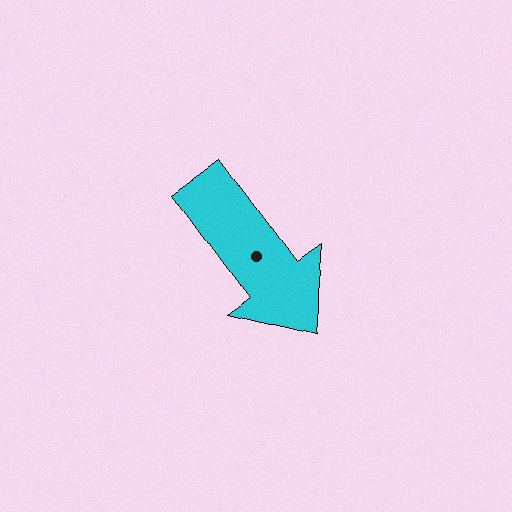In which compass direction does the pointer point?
Southeast.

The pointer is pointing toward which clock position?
Roughly 5 o'clock.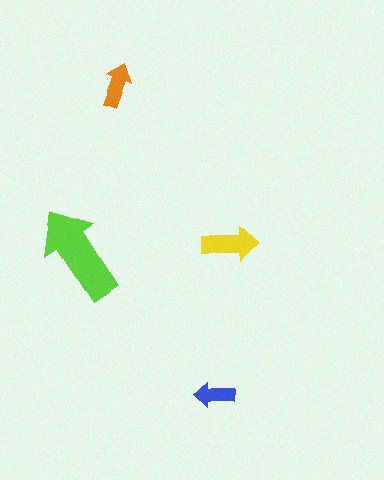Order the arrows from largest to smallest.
the lime one, the yellow one, the orange one, the blue one.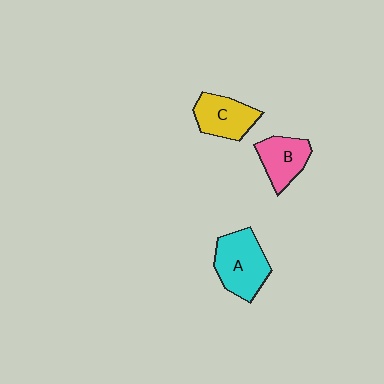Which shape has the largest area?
Shape A (cyan).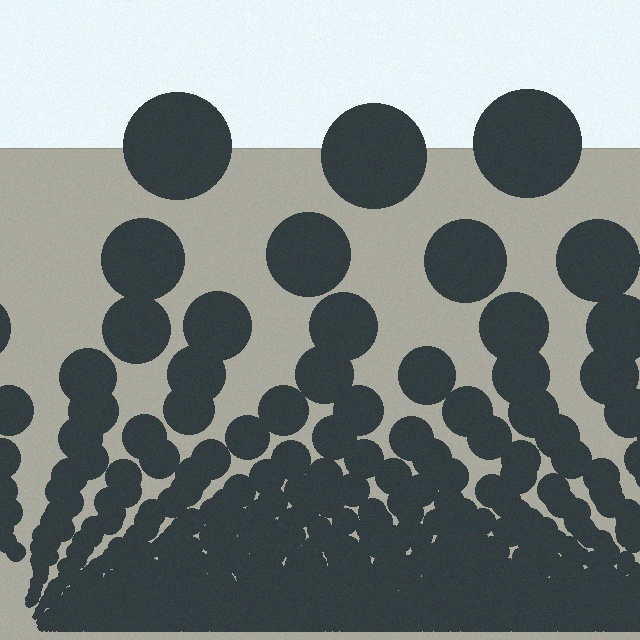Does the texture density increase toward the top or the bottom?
Density increases toward the bottom.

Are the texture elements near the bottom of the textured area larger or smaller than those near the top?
Smaller. The gradient is inverted — elements near the bottom are smaller and denser.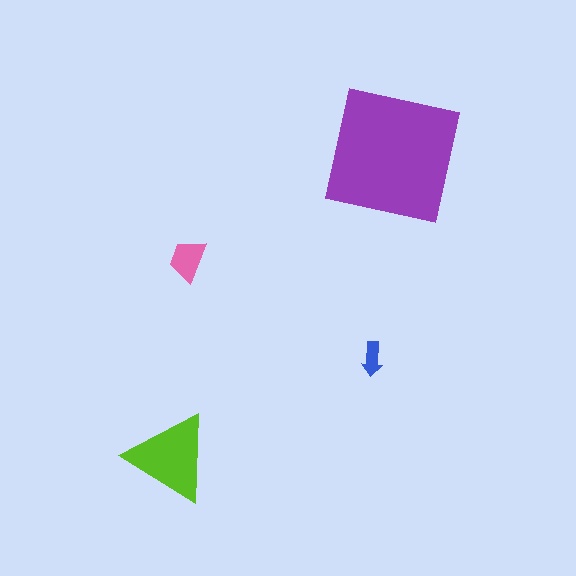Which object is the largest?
The purple square.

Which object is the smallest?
The blue arrow.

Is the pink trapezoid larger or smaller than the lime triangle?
Smaller.